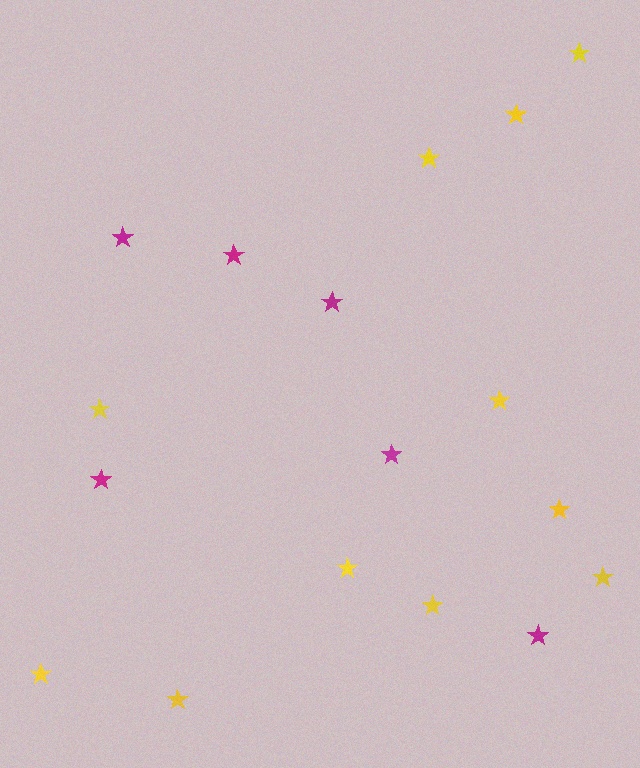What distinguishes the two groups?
There are 2 groups: one group of magenta stars (6) and one group of yellow stars (11).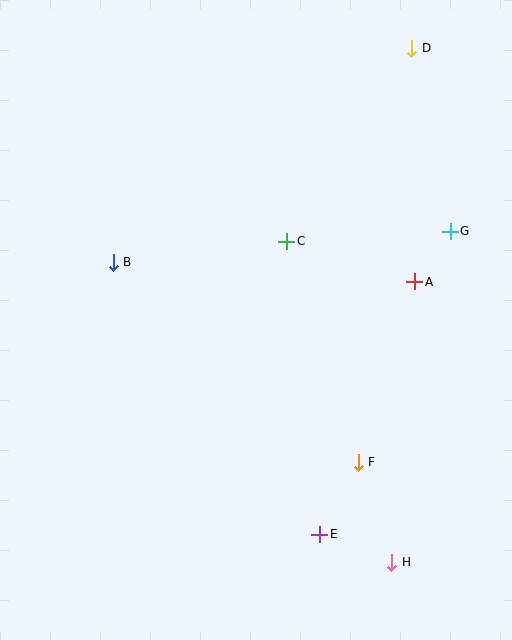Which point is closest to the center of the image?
Point C at (287, 241) is closest to the center.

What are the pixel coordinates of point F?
Point F is at (358, 463).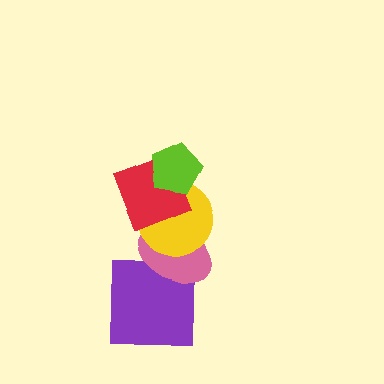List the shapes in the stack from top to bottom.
From top to bottom: the lime pentagon, the red square, the yellow circle, the pink ellipse, the purple square.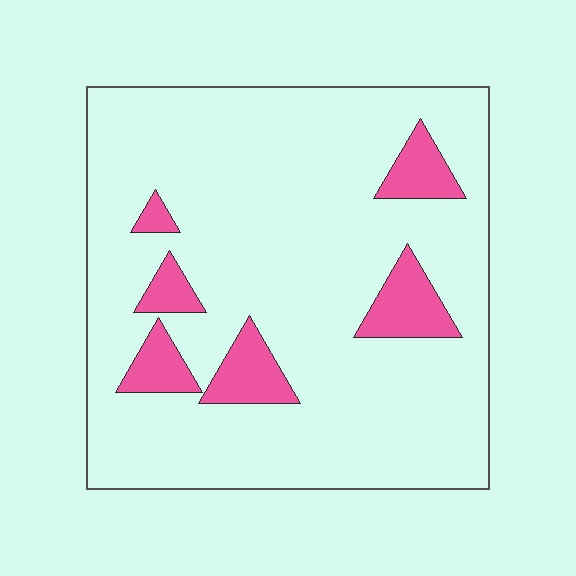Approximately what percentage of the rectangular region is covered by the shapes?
Approximately 15%.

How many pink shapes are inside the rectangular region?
6.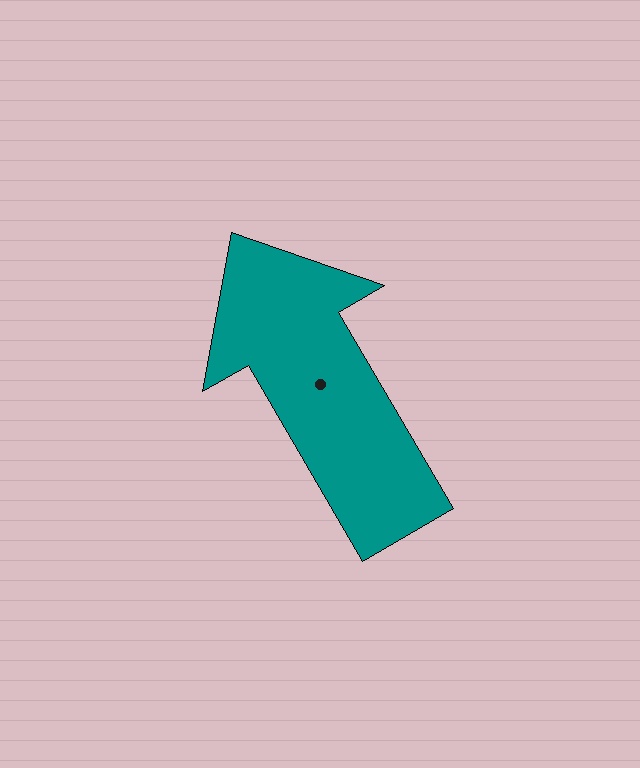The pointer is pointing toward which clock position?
Roughly 11 o'clock.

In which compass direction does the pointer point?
Northwest.